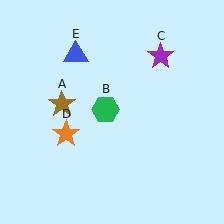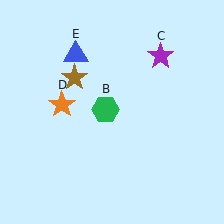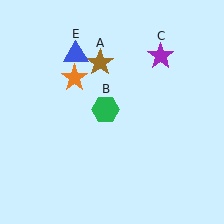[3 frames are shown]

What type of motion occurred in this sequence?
The brown star (object A), orange star (object D) rotated clockwise around the center of the scene.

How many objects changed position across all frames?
2 objects changed position: brown star (object A), orange star (object D).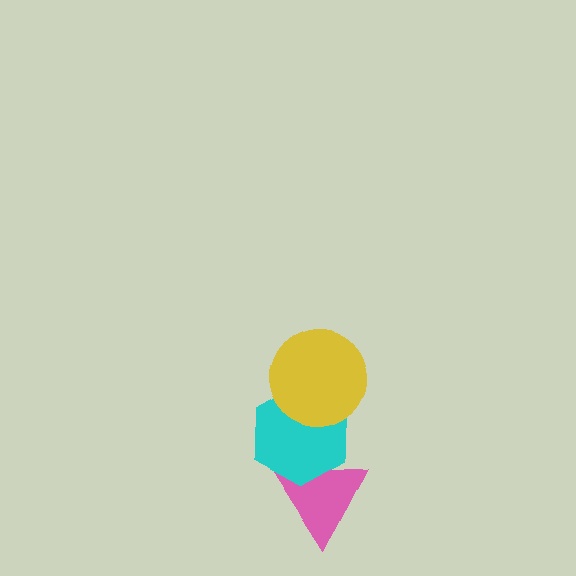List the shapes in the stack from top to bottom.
From top to bottom: the yellow circle, the cyan hexagon, the pink triangle.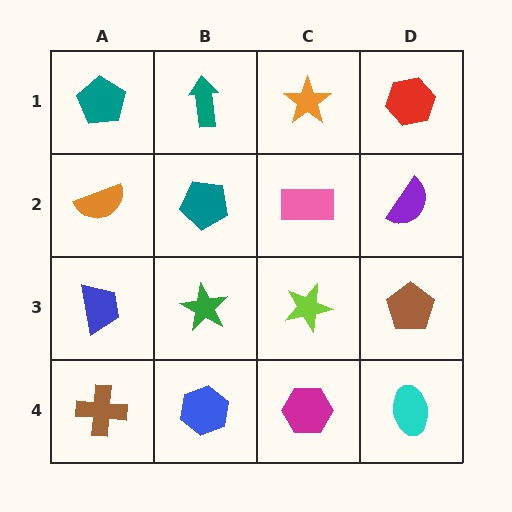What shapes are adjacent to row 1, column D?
A purple semicircle (row 2, column D), an orange star (row 1, column C).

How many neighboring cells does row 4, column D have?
2.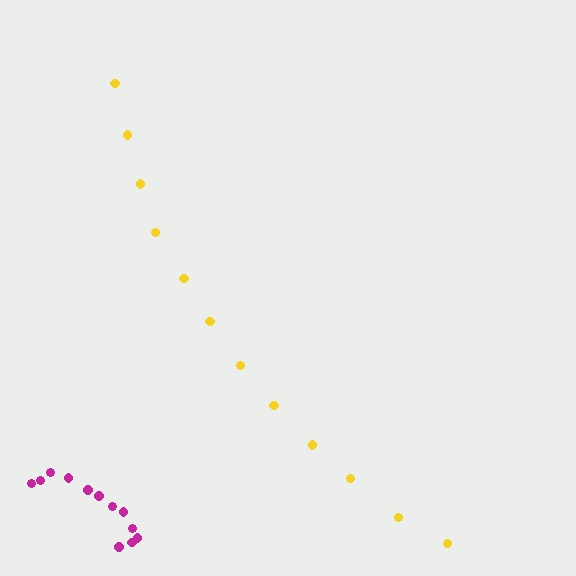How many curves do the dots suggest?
There are 2 distinct paths.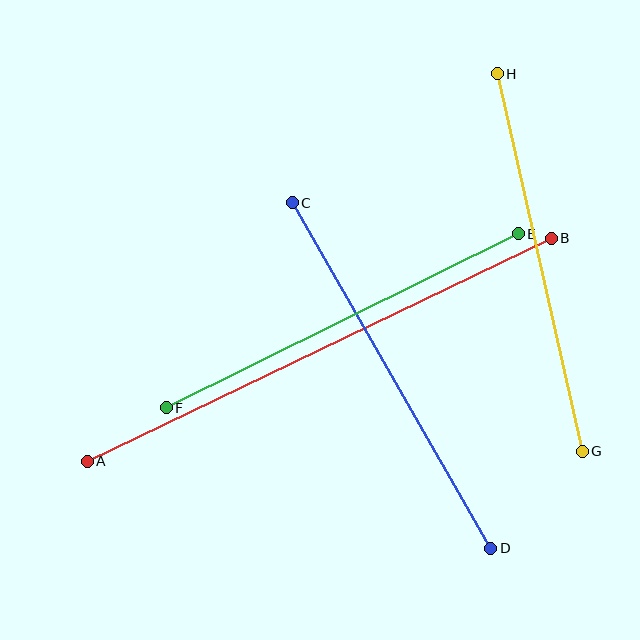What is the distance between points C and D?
The distance is approximately 398 pixels.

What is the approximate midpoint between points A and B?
The midpoint is at approximately (319, 350) pixels.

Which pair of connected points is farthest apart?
Points A and B are farthest apart.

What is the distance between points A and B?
The distance is approximately 515 pixels.